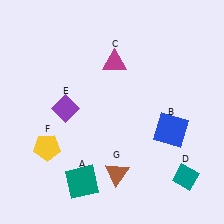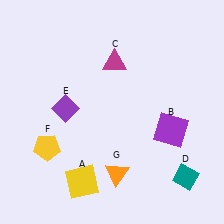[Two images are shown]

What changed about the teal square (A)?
In Image 1, A is teal. In Image 2, it changed to yellow.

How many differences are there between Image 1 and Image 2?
There are 3 differences between the two images.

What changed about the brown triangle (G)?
In Image 1, G is brown. In Image 2, it changed to orange.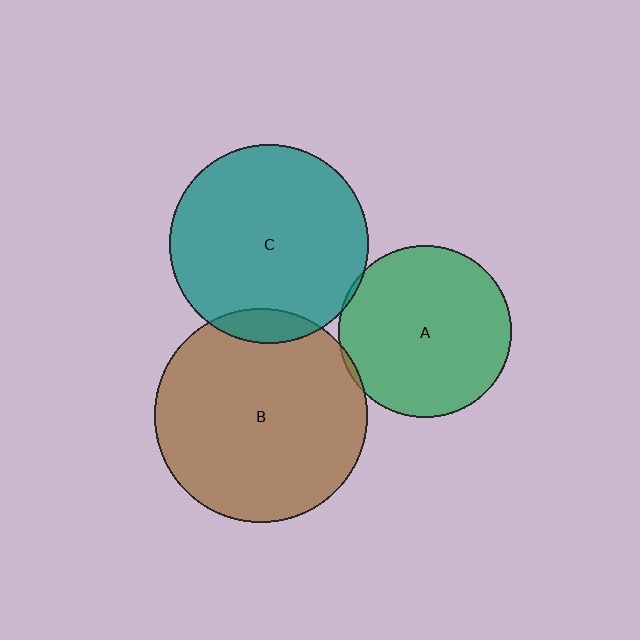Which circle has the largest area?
Circle B (brown).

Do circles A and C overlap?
Yes.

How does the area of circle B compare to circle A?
Approximately 1.5 times.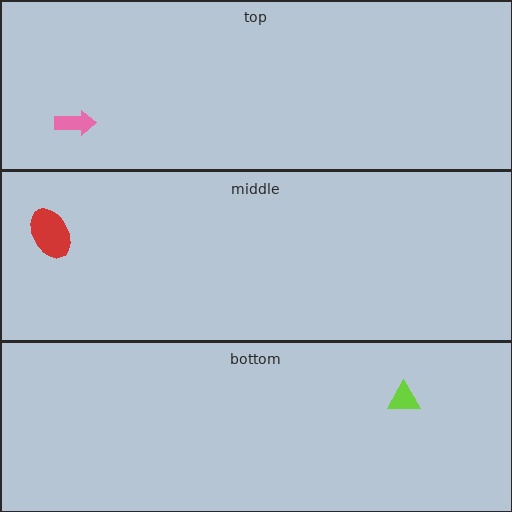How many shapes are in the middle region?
1.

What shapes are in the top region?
The pink arrow.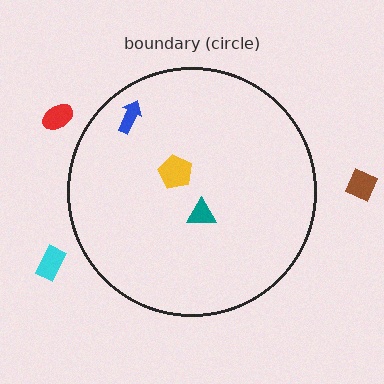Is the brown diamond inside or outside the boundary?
Outside.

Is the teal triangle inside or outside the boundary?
Inside.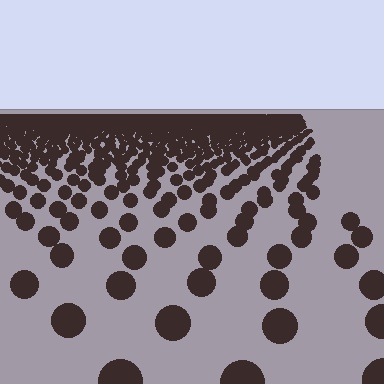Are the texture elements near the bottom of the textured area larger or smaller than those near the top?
Larger. Near the bottom, elements are closer to the viewer and appear at a bigger on-screen size.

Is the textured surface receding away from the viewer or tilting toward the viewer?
The surface is receding away from the viewer. Texture elements get smaller and denser toward the top.